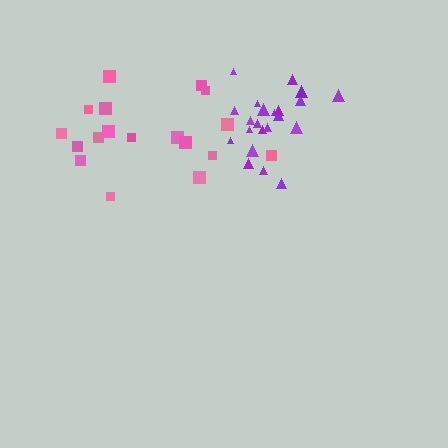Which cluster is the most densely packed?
Purple.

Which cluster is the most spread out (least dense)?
Pink.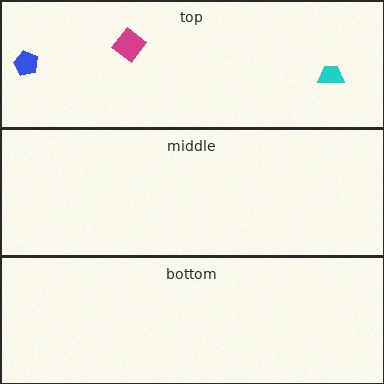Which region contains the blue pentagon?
The top region.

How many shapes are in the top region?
3.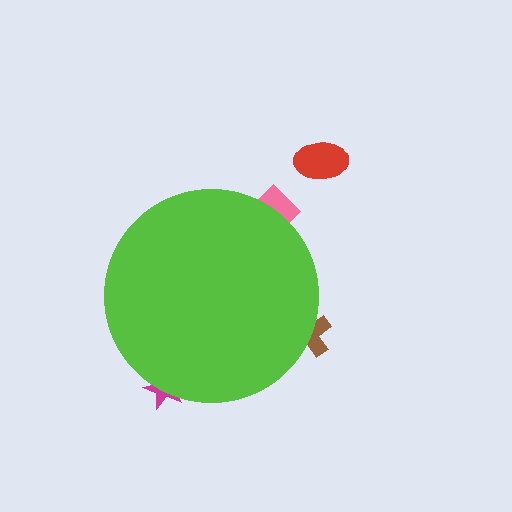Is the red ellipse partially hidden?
No, the red ellipse is fully visible.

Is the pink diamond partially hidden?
Yes, the pink diamond is partially hidden behind the lime circle.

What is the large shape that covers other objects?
A lime circle.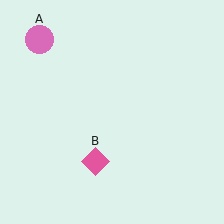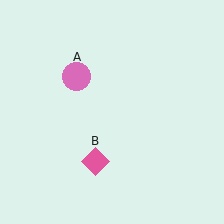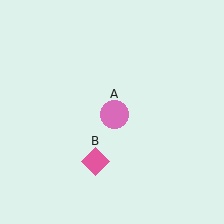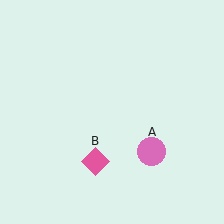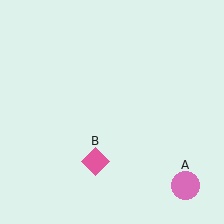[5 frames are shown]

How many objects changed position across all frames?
1 object changed position: pink circle (object A).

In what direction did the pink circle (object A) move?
The pink circle (object A) moved down and to the right.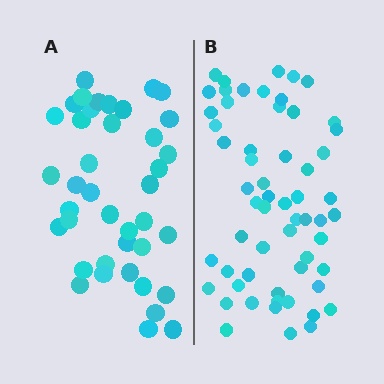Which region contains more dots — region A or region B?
Region B (the right region) has more dots.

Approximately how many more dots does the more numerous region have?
Region B has approximately 20 more dots than region A.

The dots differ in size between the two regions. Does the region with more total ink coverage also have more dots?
No. Region A has more total ink coverage because its dots are larger, but region B actually contains more individual dots. Total area can be misleading — the number of items is what matters here.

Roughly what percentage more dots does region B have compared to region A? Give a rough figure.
About 50% more.